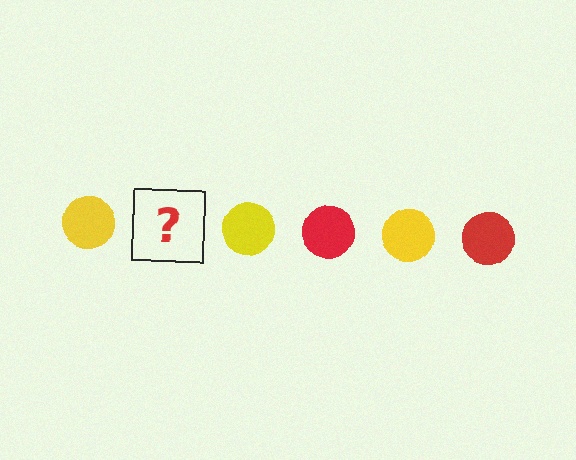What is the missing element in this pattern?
The missing element is a red circle.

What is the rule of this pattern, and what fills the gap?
The rule is that the pattern cycles through yellow, red circles. The gap should be filled with a red circle.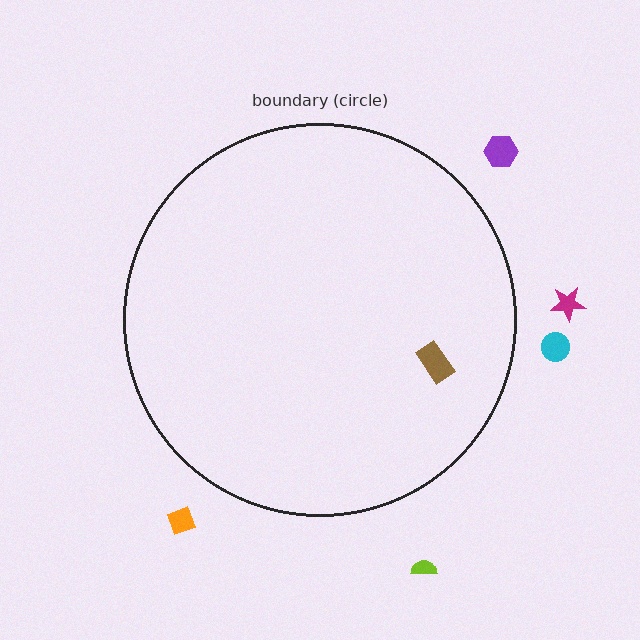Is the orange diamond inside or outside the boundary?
Outside.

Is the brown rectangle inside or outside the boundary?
Inside.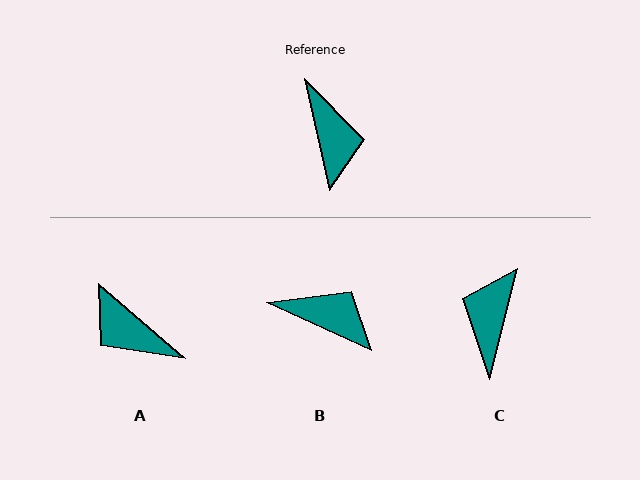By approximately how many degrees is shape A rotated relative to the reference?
Approximately 143 degrees clockwise.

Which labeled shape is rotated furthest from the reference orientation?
C, about 154 degrees away.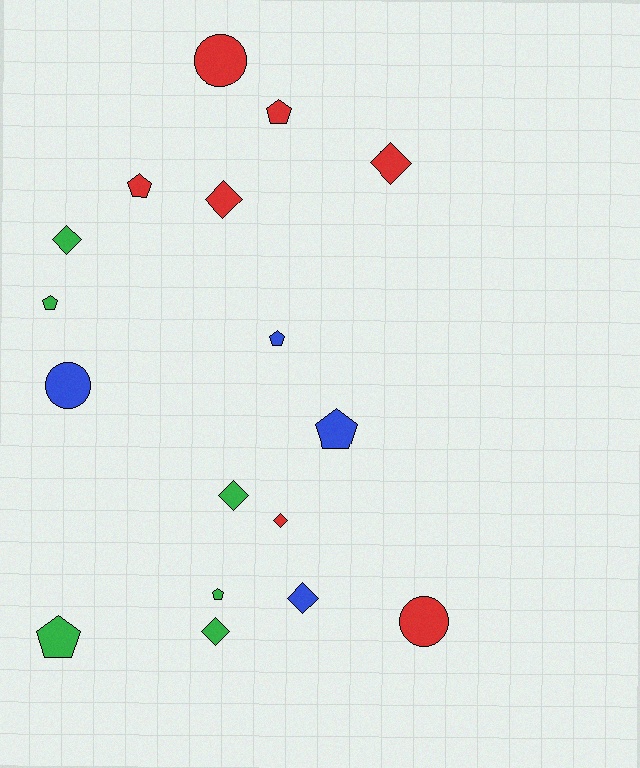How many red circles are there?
There are 2 red circles.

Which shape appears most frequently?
Pentagon, with 7 objects.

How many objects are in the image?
There are 17 objects.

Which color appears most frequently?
Red, with 7 objects.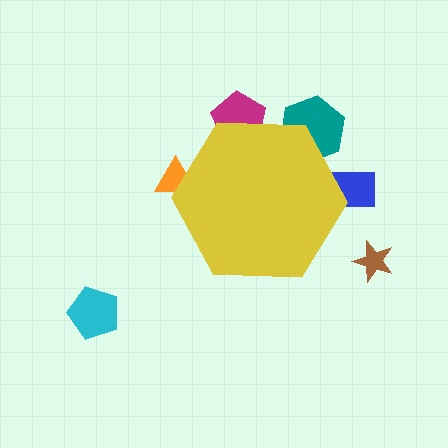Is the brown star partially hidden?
No, the brown star is fully visible.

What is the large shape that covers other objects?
A yellow hexagon.